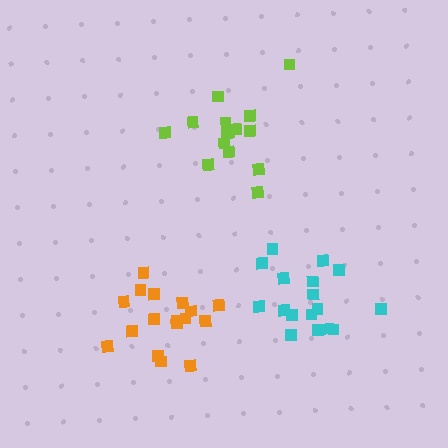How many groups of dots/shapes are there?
There are 3 groups.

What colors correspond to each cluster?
The clusters are colored: lime, orange, cyan.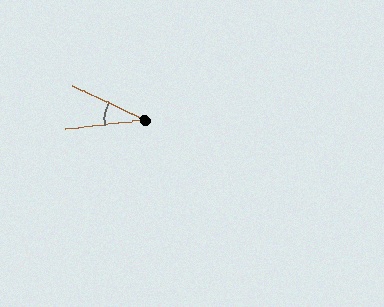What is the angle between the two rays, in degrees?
Approximately 32 degrees.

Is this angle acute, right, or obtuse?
It is acute.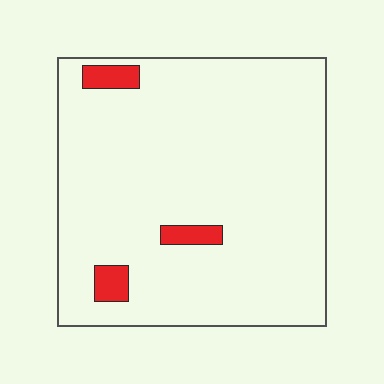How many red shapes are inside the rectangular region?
3.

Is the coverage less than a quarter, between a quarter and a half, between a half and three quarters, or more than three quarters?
Less than a quarter.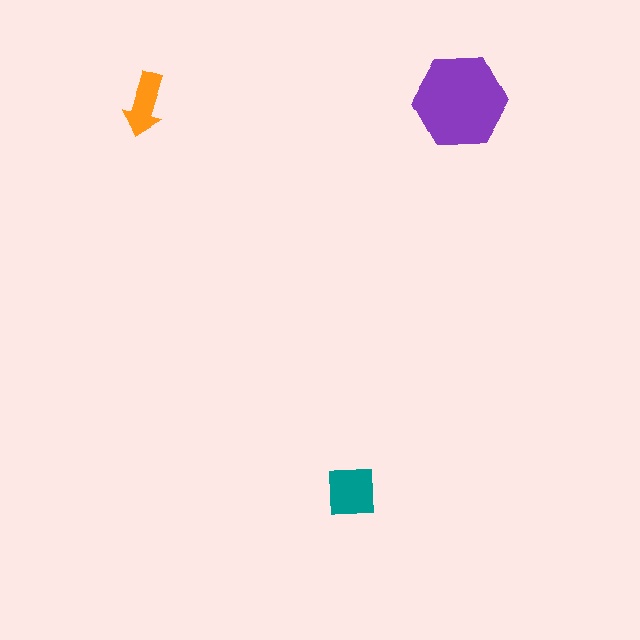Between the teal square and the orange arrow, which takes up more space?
The teal square.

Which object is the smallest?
The orange arrow.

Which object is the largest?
The purple hexagon.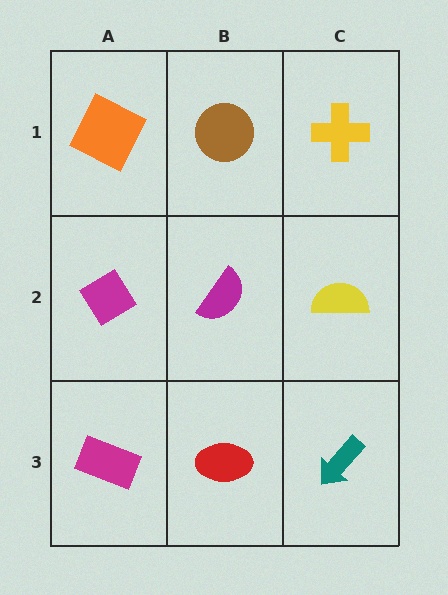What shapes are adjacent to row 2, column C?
A yellow cross (row 1, column C), a teal arrow (row 3, column C), a magenta semicircle (row 2, column B).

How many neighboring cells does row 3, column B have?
3.